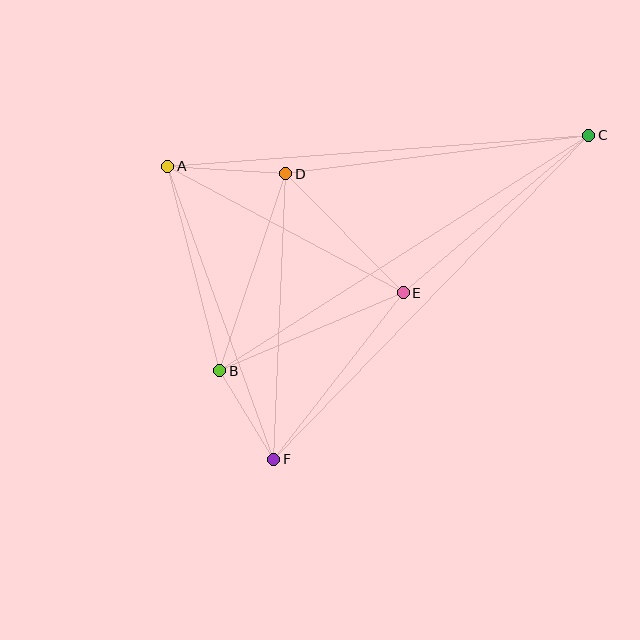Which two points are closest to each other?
Points B and F are closest to each other.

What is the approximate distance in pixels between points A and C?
The distance between A and C is approximately 422 pixels.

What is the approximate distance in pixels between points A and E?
The distance between A and E is approximately 267 pixels.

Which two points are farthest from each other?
Points C and F are farthest from each other.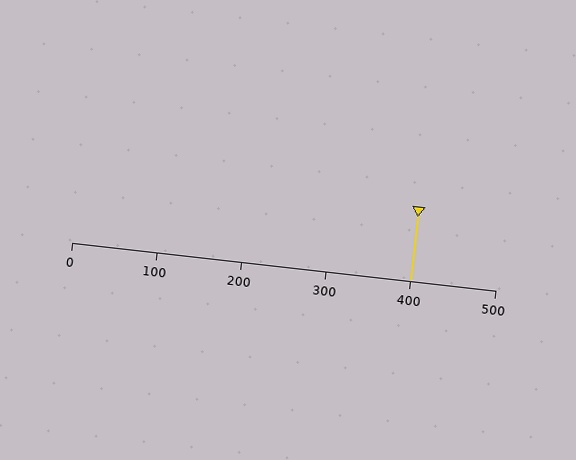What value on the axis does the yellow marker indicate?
The marker indicates approximately 400.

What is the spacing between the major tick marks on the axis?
The major ticks are spaced 100 apart.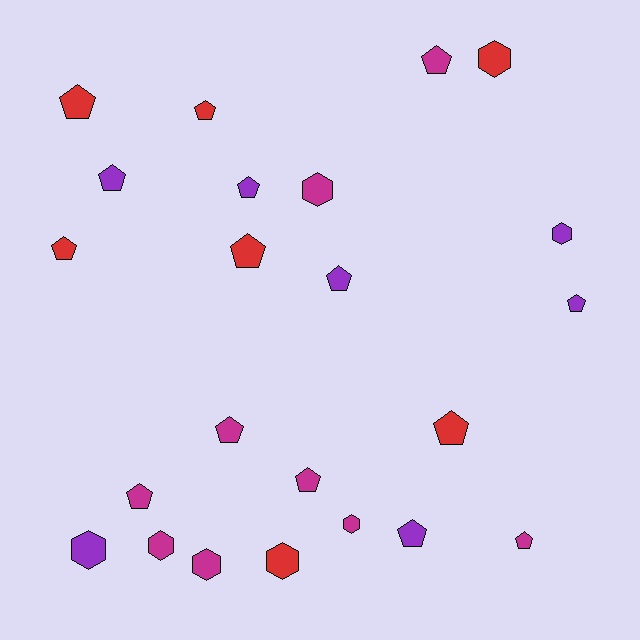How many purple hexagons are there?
There are 2 purple hexagons.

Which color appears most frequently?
Magenta, with 9 objects.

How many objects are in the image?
There are 23 objects.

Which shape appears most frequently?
Pentagon, with 15 objects.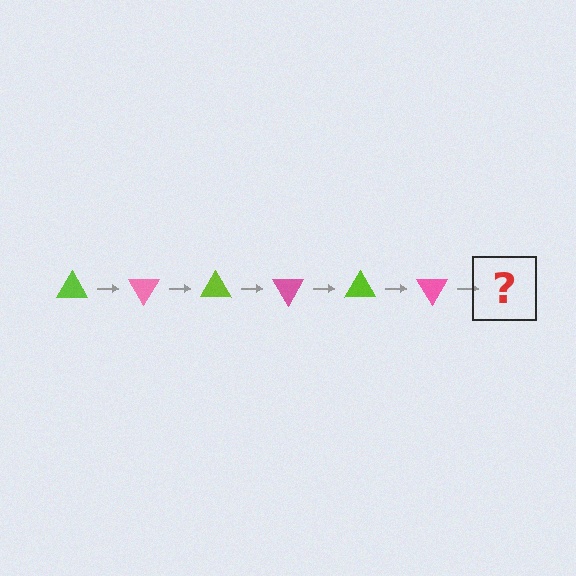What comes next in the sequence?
The next element should be a lime triangle, rotated 360 degrees from the start.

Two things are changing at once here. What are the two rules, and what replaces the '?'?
The two rules are that it rotates 60 degrees each step and the color cycles through lime and pink. The '?' should be a lime triangle, rotated 360 degrees from the start.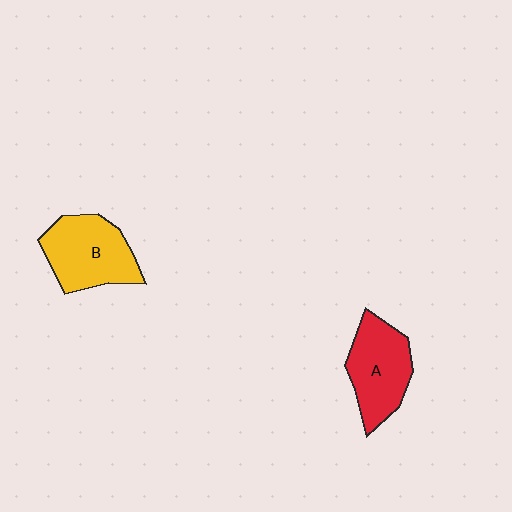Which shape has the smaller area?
Shape A (red).